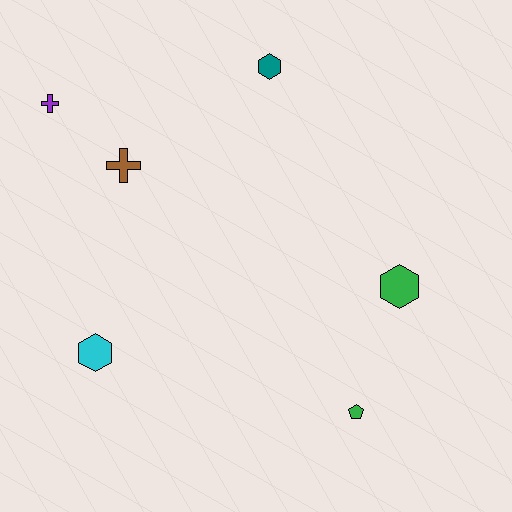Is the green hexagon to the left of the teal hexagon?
No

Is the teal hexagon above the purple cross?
Yes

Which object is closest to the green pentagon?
The green hexagon is closest to the green pentagon.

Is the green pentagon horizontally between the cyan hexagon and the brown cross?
No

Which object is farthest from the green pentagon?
The purple cross is farthest from the green pentagon.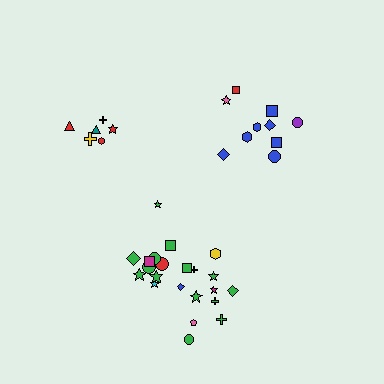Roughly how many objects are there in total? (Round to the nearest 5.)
Roughly 40 objects in total.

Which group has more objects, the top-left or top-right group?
The top-right group.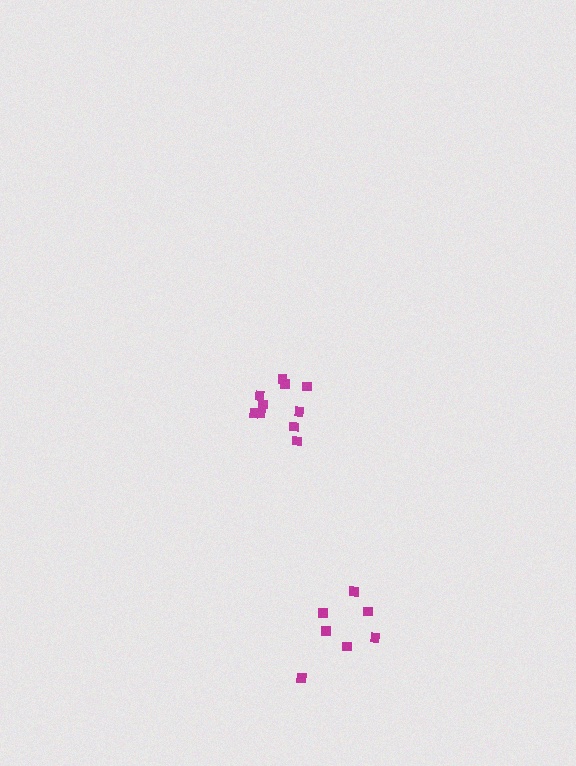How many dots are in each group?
Group 1: 10 dots, Group 2: 7 dots (17 total).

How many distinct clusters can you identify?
There are 2 distinct clusters.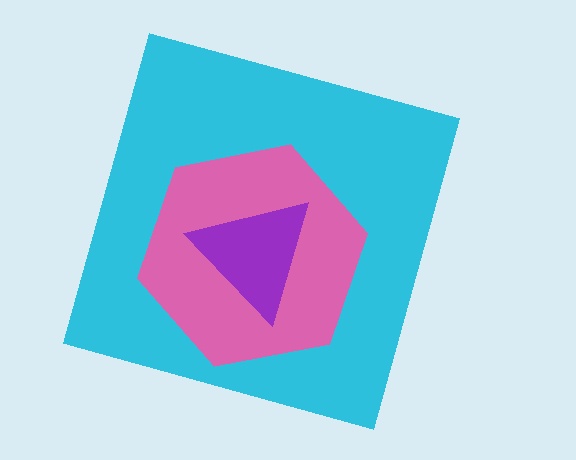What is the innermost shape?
The purple triangle.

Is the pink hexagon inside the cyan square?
Yes.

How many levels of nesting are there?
3.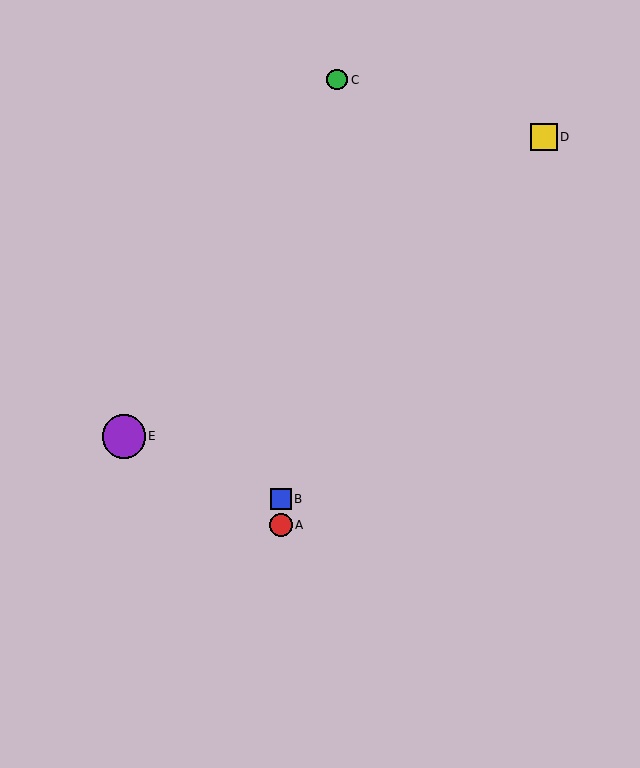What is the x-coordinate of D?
Object D is at x≈544.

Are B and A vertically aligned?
Yes, both are at x≈281.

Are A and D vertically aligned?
No, A is at x≈281 and D is at x≈544.